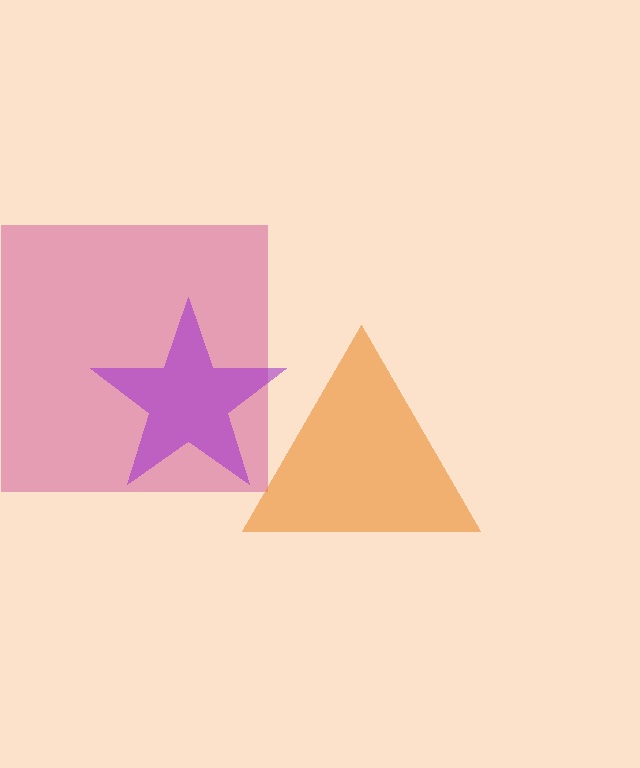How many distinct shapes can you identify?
There are 3 distinct shapes: a magenta square, an orange triangle, a purple star.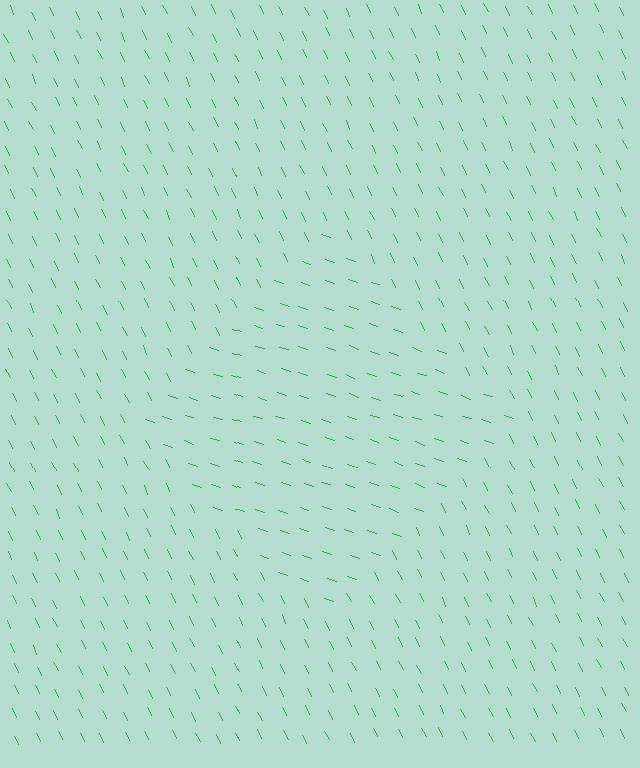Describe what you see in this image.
The image is filled with small green line segments. A diamond region in the image has lines oriented differently from the surrounding lines, creating a visible texture boundary.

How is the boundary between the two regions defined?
The boundary is defined purely by a change in line orientation (approximately 45 degrees difference). All lines are the same color and thickness.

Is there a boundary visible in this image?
Yes, there is a texture boundary formed by a change in line orientation.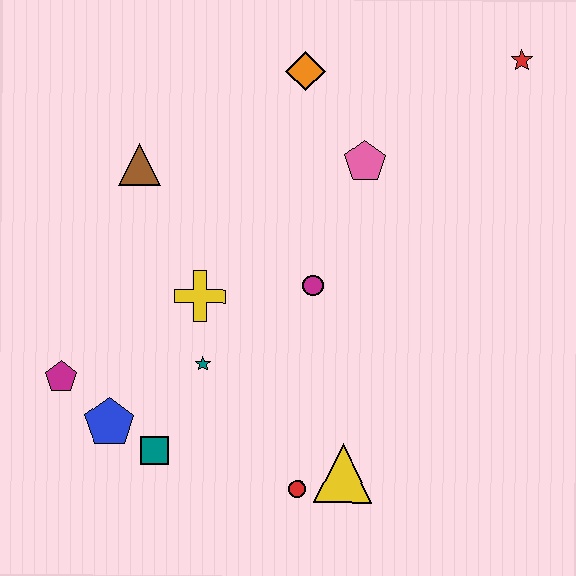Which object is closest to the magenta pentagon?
The blue pentagon is closest to the magenta pentagon.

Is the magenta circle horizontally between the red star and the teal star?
Yes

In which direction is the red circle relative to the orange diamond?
The red circle is below the orange diamond.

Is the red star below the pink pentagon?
No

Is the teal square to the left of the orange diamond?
Yes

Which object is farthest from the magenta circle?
The red star is farthest from the magenta circle.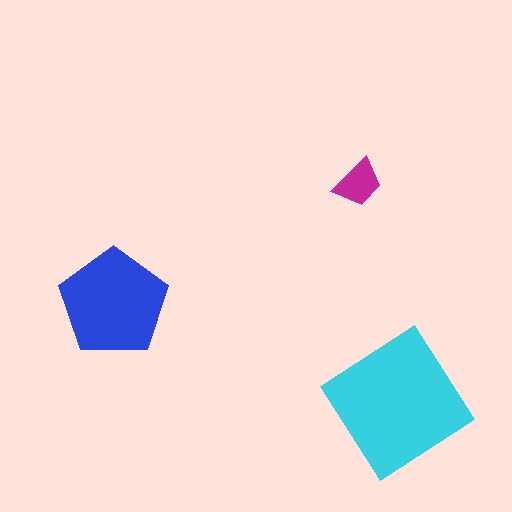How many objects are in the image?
There are 3 objects in the image.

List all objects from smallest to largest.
The magenta trapezoid, the blue pentagon, the cyan diamond.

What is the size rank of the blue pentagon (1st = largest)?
2nd.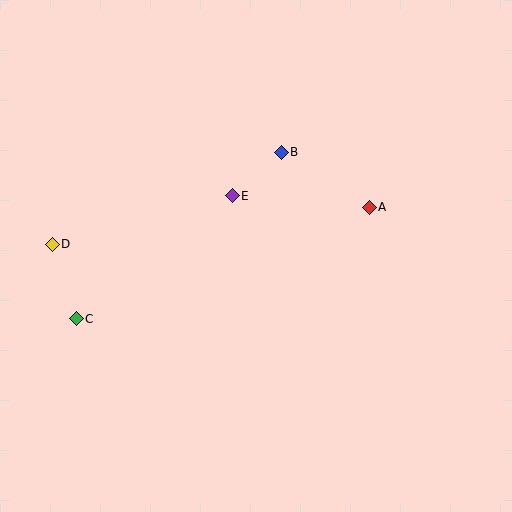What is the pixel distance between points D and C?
The distance between D and C is 78 pixels.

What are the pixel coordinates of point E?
Point E is at (232, 196).